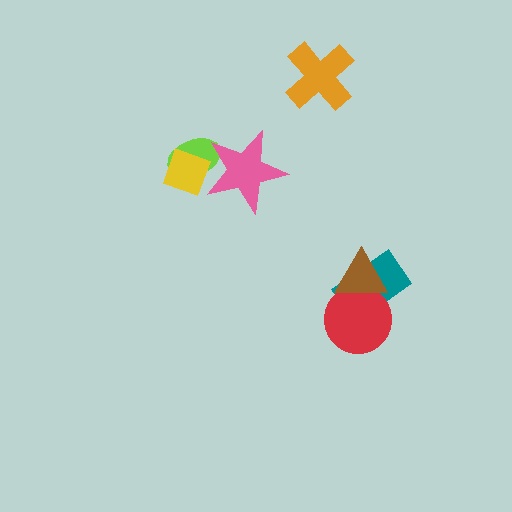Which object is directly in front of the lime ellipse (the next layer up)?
The yellow diamond is directly in front of the lime ellipse.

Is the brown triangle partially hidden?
No, no other shape covers it.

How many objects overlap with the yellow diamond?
2 objects overlap with the yellow diamond.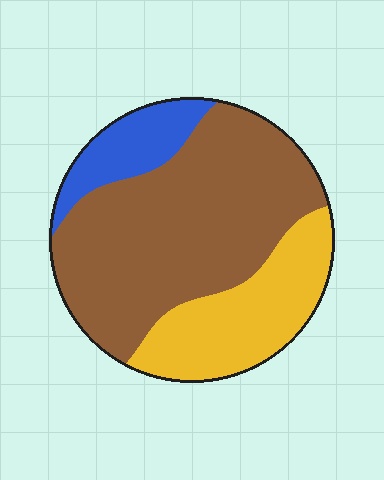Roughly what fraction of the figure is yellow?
Yellow covers around 25% of the figure.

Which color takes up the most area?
Brown, at roughly 60%.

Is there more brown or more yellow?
Brown.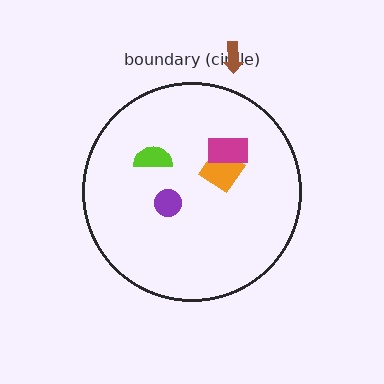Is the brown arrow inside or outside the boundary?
Outside.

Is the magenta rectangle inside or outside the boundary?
Inside.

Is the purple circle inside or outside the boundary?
Inside.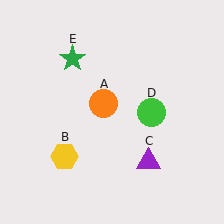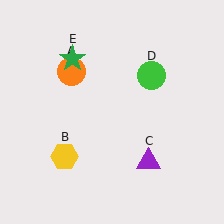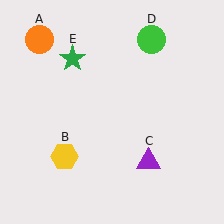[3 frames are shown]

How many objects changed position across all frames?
2 objects changed position: orange circle (object A), green circle (object D).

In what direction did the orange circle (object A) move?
The orange circle (object A) moved up and to the left.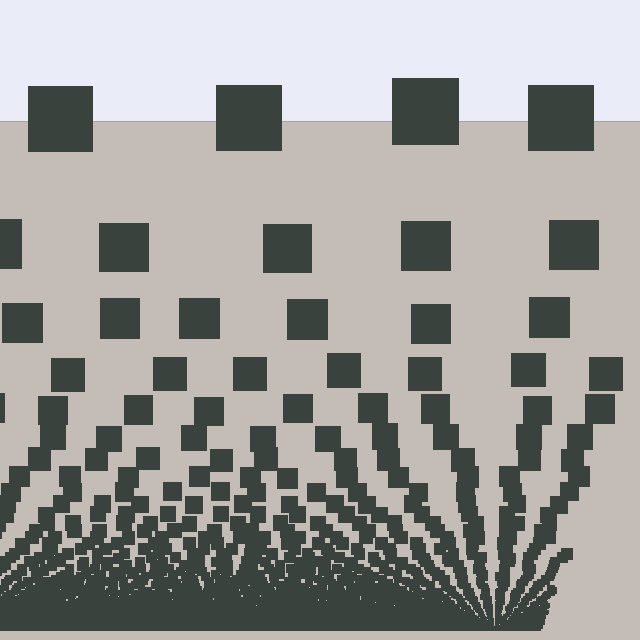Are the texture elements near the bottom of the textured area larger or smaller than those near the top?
Smaller. The gradient is inverted — elements near the bottom are smaller and denser.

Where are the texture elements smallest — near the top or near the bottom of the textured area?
Near the bottom.